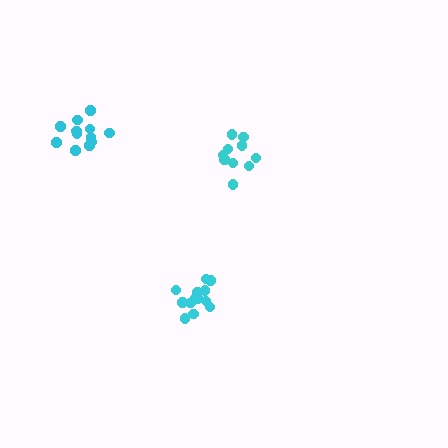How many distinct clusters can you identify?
There are 3 distinct clusters.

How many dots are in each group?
Group 1: 13 dots, Group 2: 11 dots, Group 3: 12 dots (36 total).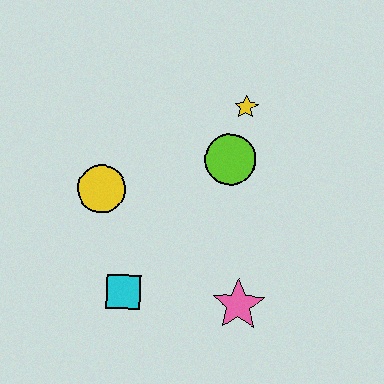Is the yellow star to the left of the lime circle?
No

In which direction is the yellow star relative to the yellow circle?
The yellow star is to the right of the yellow circle.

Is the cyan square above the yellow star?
No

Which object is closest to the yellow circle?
The cyan square is closest to the yellow circle.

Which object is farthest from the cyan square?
The yellow star is farthest from the cyan square.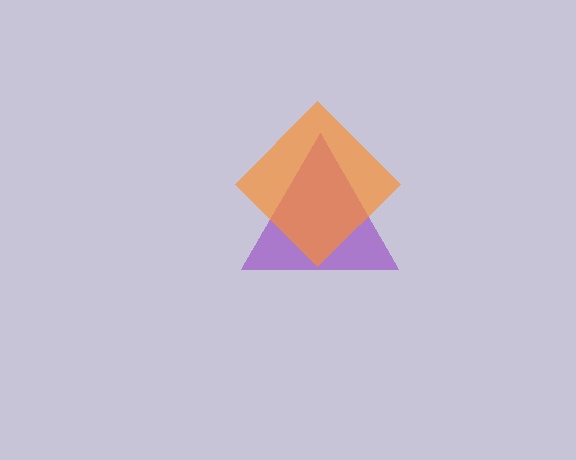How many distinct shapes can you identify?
There are 2 distinct shapes: a purple triangle, an orange diamond.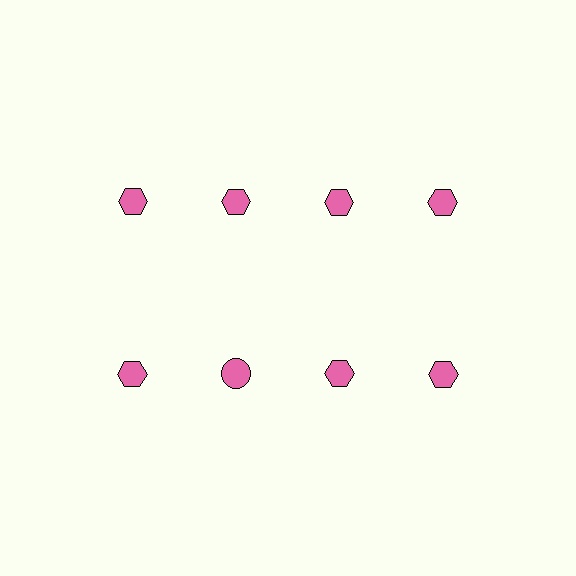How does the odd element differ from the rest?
It has a different shape: circle instead of hexagon.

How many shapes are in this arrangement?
There are 8 shapes arranged in a grid pattern.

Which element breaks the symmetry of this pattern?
The pink circle in the second row, second from left column breaks the symmetry. All other shapes are pink hexagons.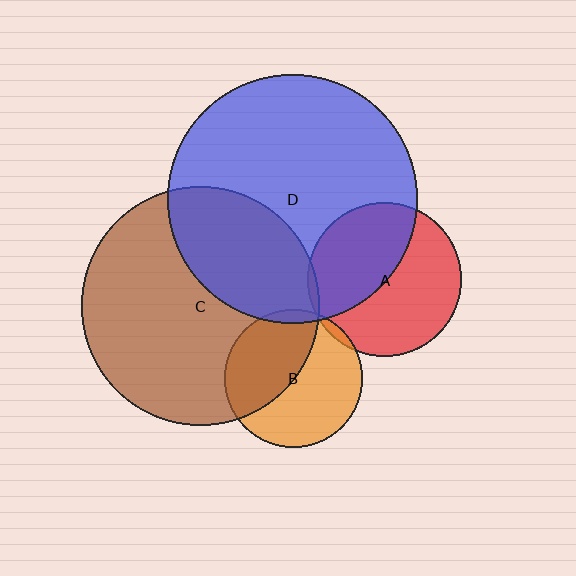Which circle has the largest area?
Circle D (blue).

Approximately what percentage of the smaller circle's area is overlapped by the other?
Approximately 5%.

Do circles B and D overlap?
Yes.